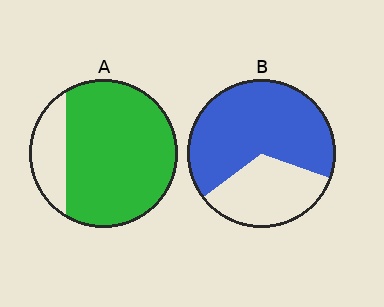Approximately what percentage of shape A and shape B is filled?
A is approximately 80% and B is approximately 65%.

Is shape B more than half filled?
Yes.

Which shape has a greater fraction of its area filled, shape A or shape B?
Shape A.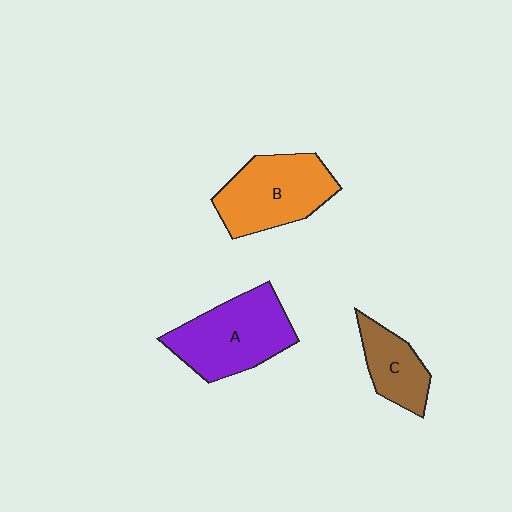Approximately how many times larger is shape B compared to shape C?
Approximately 1.7 times.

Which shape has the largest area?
Shape A (purple).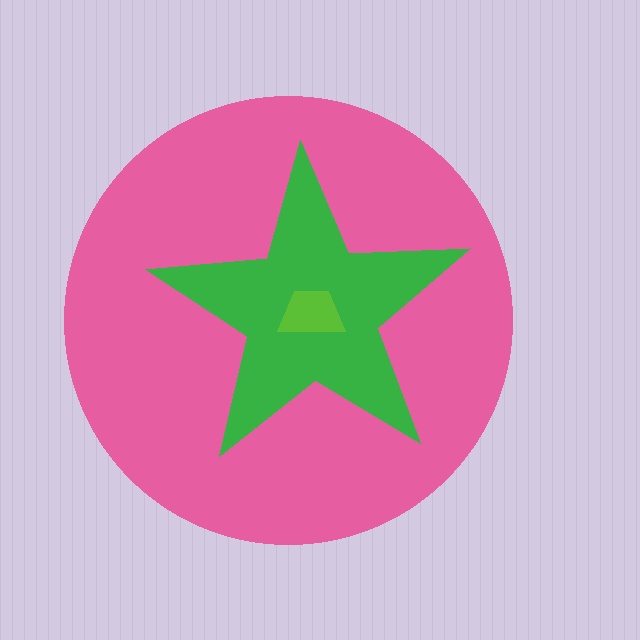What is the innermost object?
The lime trapezoid.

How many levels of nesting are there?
3.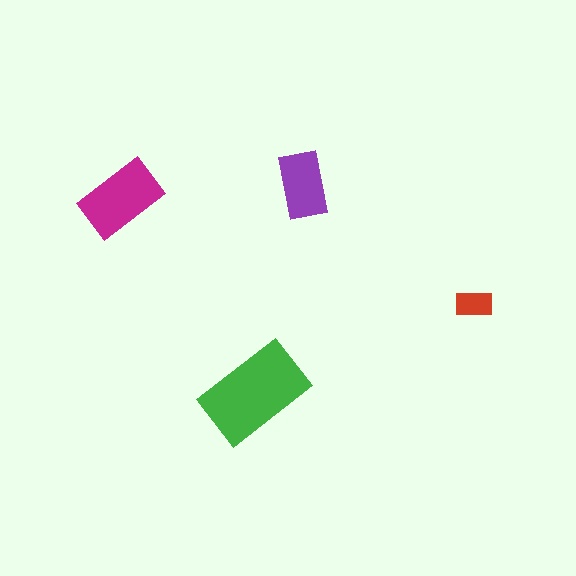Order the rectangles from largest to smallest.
the green one, the magenta one, the purple one, the red one.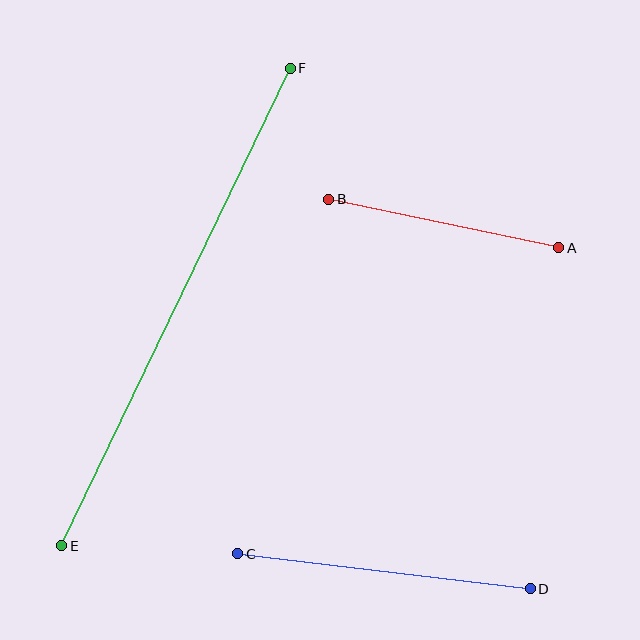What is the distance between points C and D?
The distance is approximately 294 pixels.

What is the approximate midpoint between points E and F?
The midpoint is at approximately (176, 307) pixels.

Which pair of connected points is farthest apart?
Points E and F are farthest apart.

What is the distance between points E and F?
The distance is approximately 529 pixels.